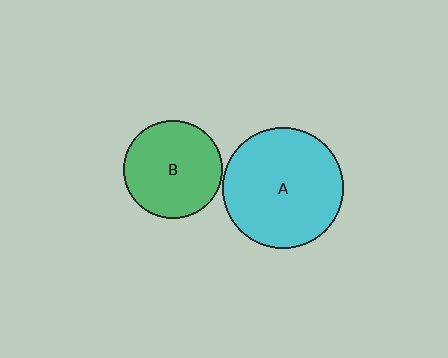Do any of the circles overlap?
No, none of the circles overlap.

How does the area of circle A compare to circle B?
Approximately 1.5 times.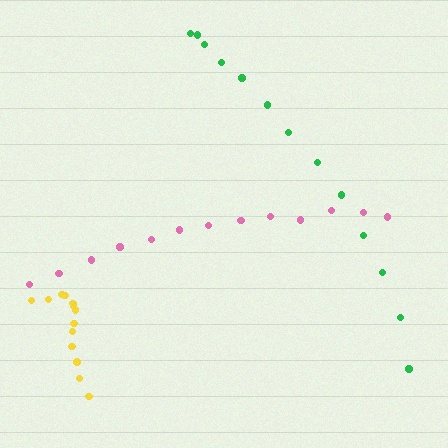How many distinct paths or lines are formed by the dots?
There are 3 distinct paths.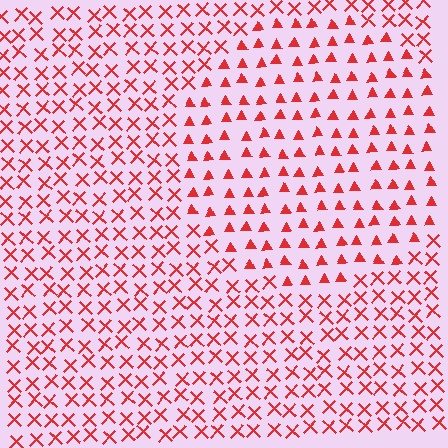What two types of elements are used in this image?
The image uses triangles inside the circle region and X marks outside it.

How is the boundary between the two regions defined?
The boundary is defined by a change in element shape: triangles inside vs. X marks outside. All elements share the same color and spacing.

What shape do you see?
I see a circle.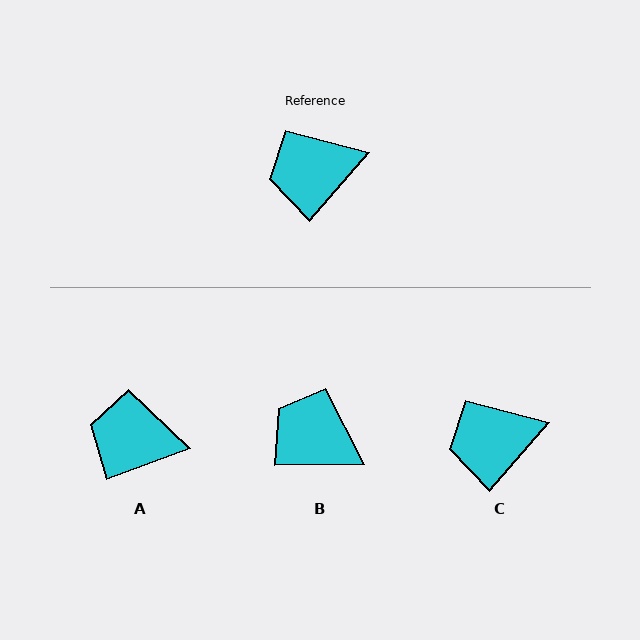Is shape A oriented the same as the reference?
No, it is off by about 28 degrees.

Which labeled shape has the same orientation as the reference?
C.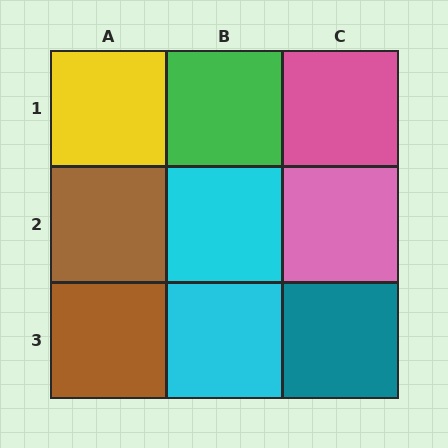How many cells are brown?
2 cells are brown.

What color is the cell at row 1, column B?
Green.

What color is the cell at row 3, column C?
Teal.